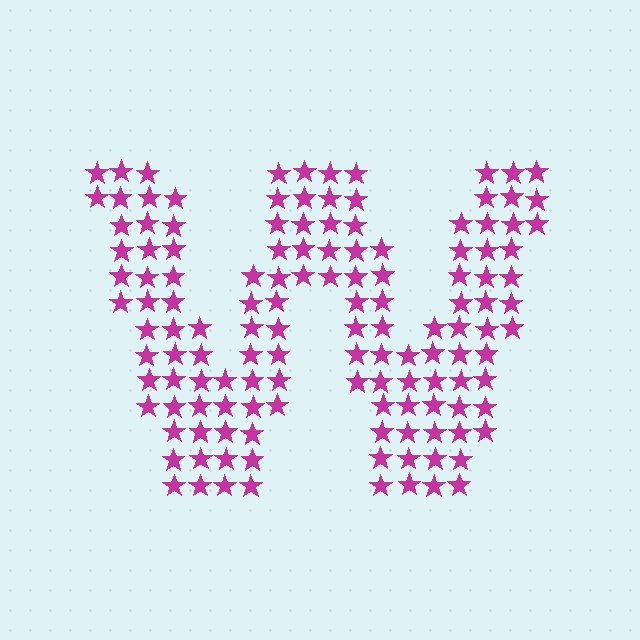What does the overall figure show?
The overall figure shows the letter W.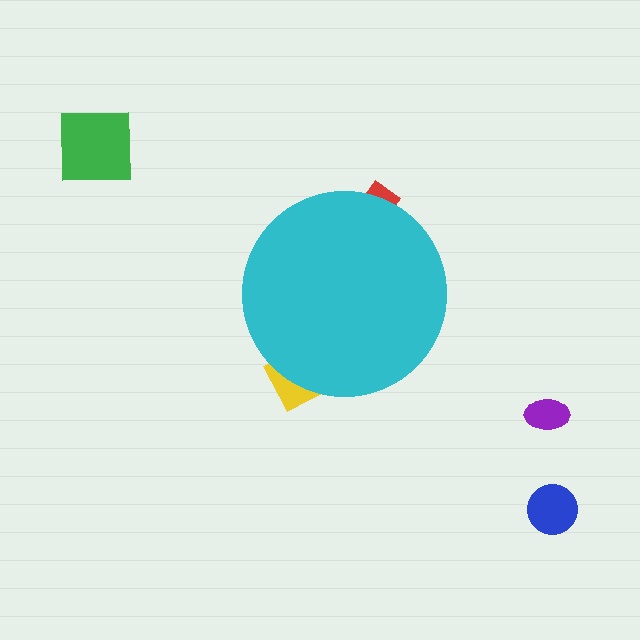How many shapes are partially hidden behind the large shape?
2 shapes are partially hidden.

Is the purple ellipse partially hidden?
No, the purple ellipse is fully visible.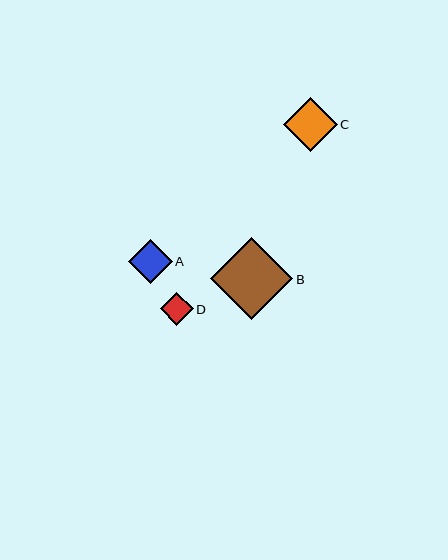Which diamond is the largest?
Diamond B is the largest with a size of approximately 82 pixels.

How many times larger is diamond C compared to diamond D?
Diamond C is approximately 1.6 times the size of diamond D.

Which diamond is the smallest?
Diamond D is the smallest with a size of approximately 33 pixels.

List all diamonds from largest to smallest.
From largest to smallest: B, C, A, D.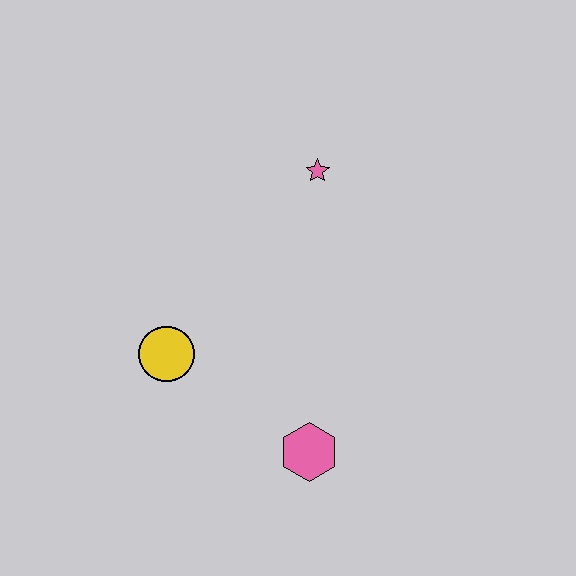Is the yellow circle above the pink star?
No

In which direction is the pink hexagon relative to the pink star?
The pink hexagon is below the pink star.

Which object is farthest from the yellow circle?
The pink star is farthest from the yellow circle.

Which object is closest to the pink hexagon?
The yellow circle is closest to the pink hexagon.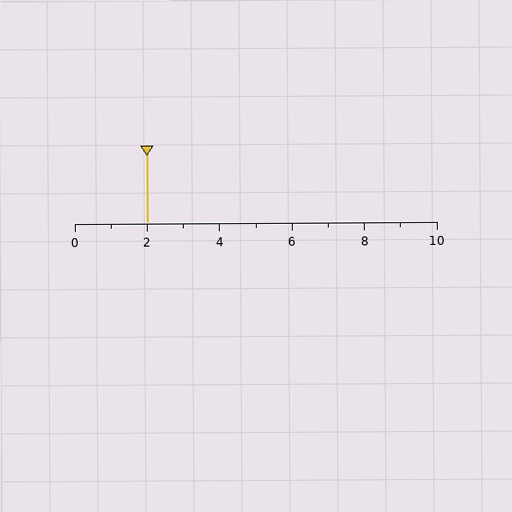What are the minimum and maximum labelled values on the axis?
The axis runs from 0 to 10.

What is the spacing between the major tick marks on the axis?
The major ticks are spaced 2 apart.